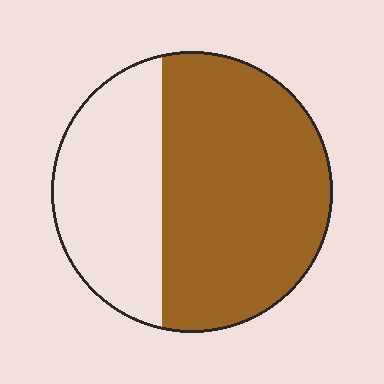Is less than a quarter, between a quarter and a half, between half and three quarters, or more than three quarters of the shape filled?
Between half and three quarters.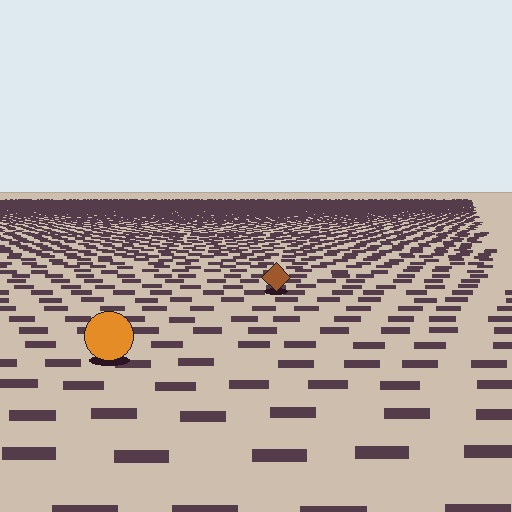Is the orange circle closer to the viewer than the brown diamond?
Yes. The orange circle is closer — you can tell from the texture gradient: the ground texture is coarser near it.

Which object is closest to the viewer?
The orange circle is closest. The texture marks near it are larger and more spread out.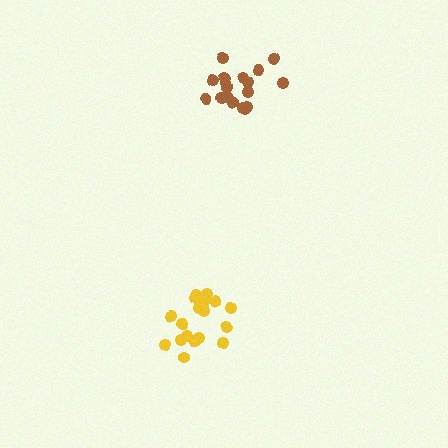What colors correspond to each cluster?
The clusters are colored: brown, yellow.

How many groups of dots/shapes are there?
There are 2 groups.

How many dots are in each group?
Group 1: 18 dots, Group 2: 20 dots (38 total).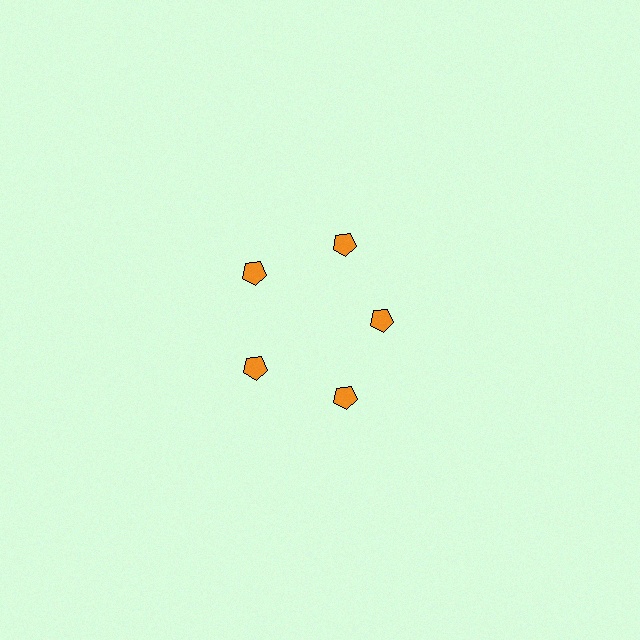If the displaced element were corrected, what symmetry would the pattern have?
It would have 5-fold rotational symmetry — the pattern would map onto itself every 72 degrees.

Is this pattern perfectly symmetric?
No. The 5 orange pentagons are arranged in a ring, but one element near the 3 o'clock position is pulled inward toward the center, breaking the 5-fold rotational symmetry.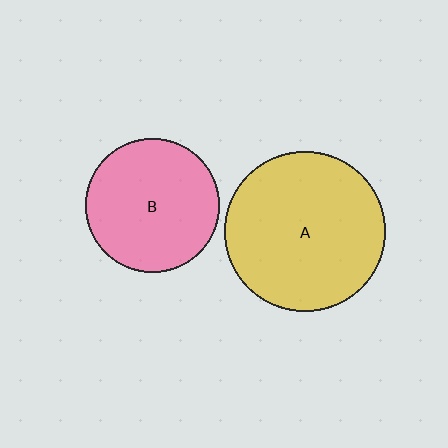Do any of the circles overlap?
No, none of the circles overlap.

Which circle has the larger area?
Circle A (yellow).